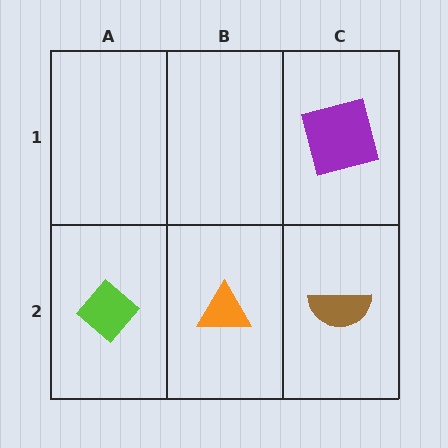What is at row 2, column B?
An orange triangle.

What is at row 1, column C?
A purple square.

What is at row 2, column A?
A lime diamond.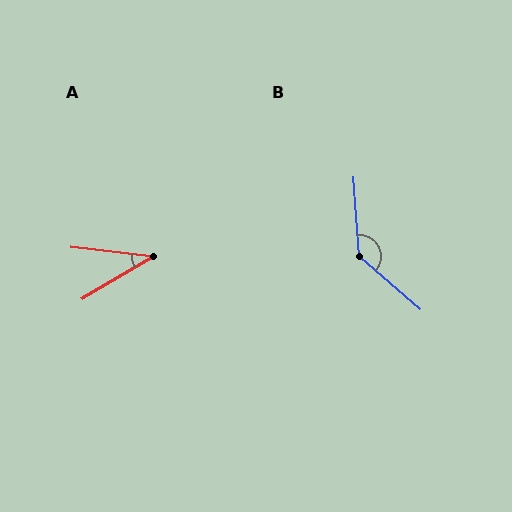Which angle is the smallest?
A, at approximately 38 degrees.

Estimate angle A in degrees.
Approximately 38 degrees.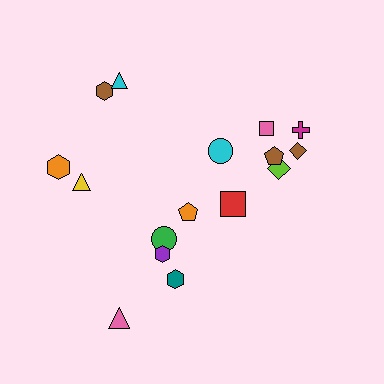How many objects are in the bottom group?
There are 5 objects.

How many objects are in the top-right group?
There are 7 objects.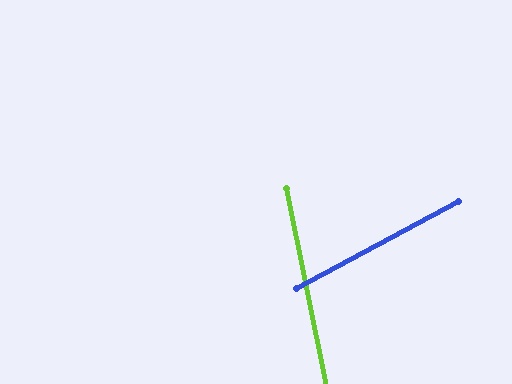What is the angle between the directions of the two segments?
Approximately 73 degrees.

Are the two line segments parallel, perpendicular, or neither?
Neither parallel nor perpendicular — they differ by about 73°.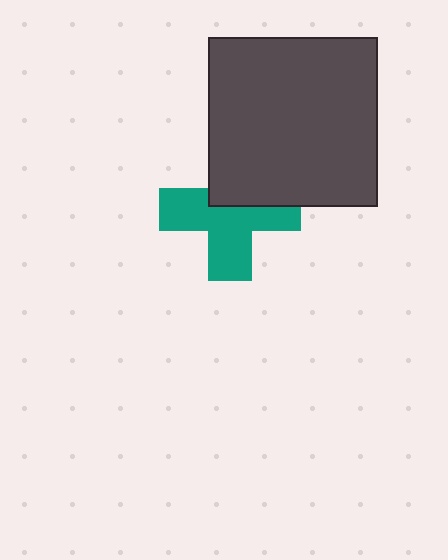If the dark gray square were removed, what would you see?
You would see the complete teal cross.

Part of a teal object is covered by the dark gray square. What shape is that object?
It is a cross.